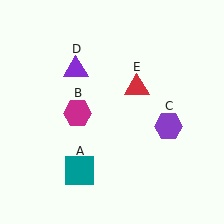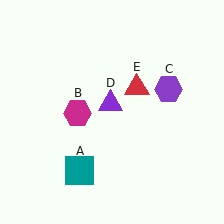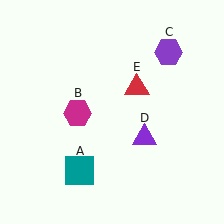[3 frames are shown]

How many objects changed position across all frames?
2 objects changed position: purple hexagon (object C), purple triangle (object D).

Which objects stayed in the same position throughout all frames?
Teal square (object A) and magenta hexagon (object B) and red triangle (object E) remained stationary.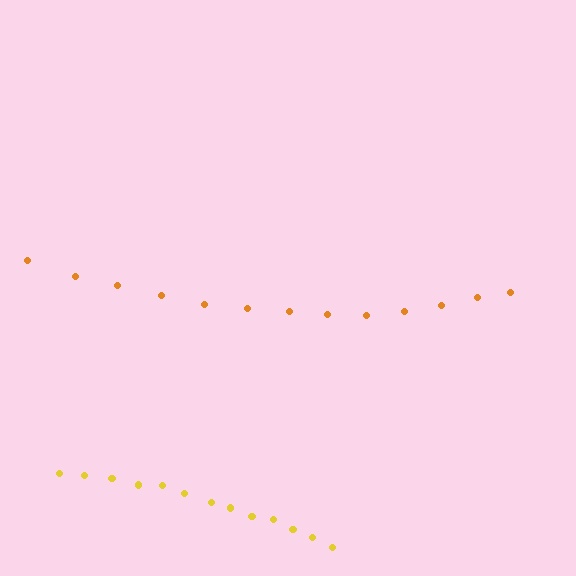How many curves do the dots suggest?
There are 2 distinct paths.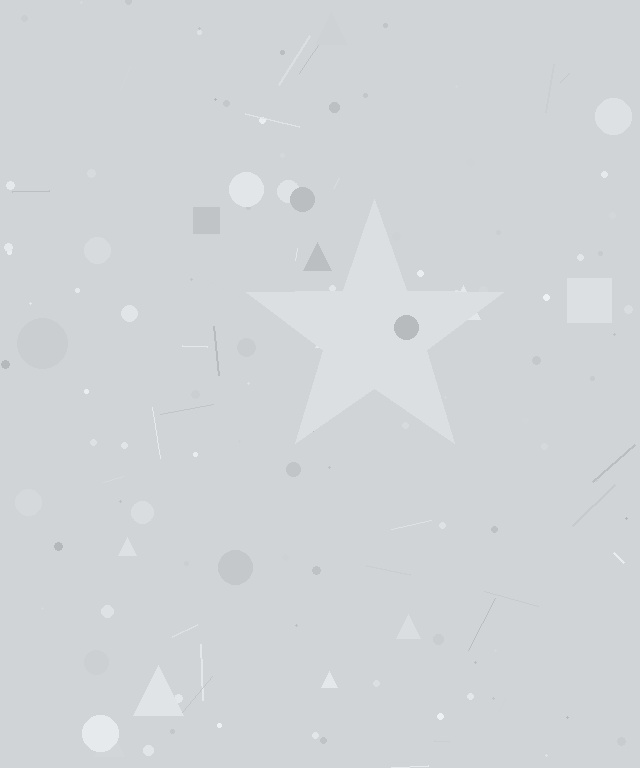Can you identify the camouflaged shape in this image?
The camouflaged shape is a star.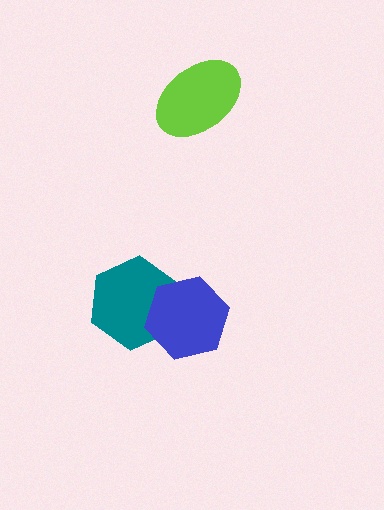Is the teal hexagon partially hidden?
Yes, it is partially covered by another shape.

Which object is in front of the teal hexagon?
The blue hexagon is in front of the teal hexagon.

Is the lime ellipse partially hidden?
No, no other shape covers it.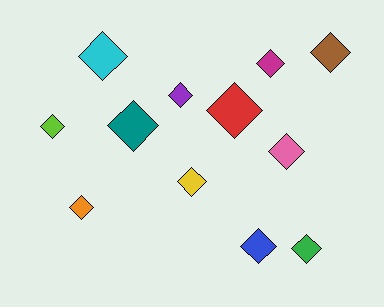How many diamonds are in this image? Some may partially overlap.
There are 12 diamonds.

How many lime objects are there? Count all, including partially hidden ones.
There is 1 lime object.